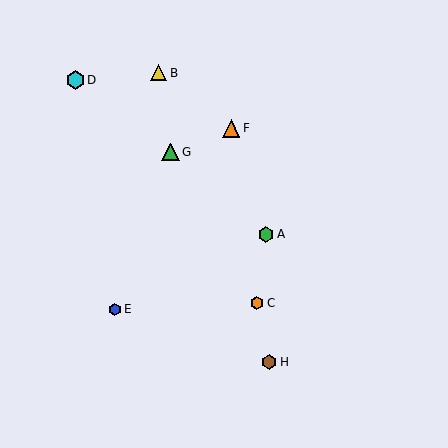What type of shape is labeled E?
Shape E is a blue hexagon.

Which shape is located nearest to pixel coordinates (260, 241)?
The green hexagon (labeled A) at (266, 234) is nearest to that location.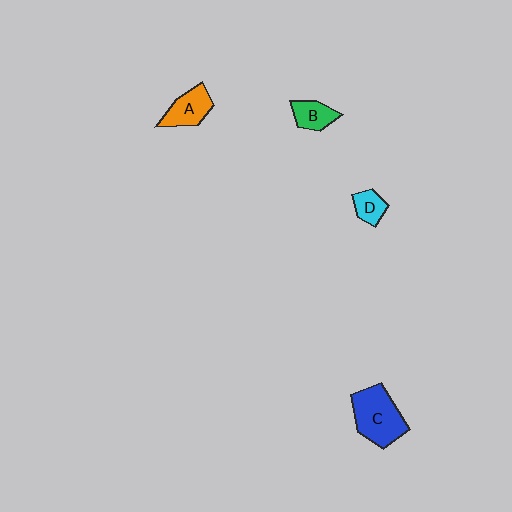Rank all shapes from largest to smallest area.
From largest to smallest: C (blue), A (orange), B (green), D (cyan).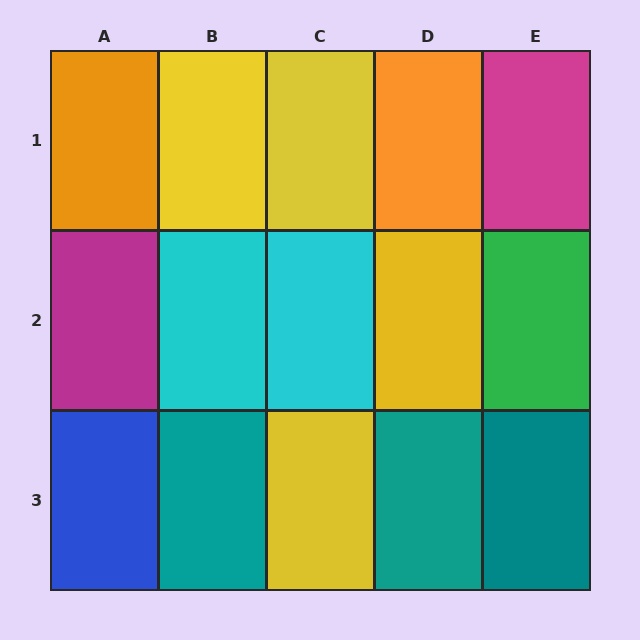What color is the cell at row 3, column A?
Blue.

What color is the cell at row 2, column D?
Yellow.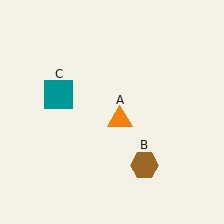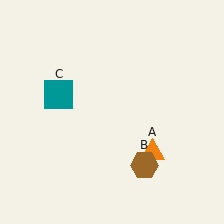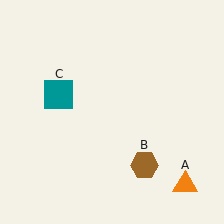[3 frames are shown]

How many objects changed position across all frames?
1 object changed position: orange triangle (object A).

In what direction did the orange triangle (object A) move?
The orange triangle (object A) moved down and to the right.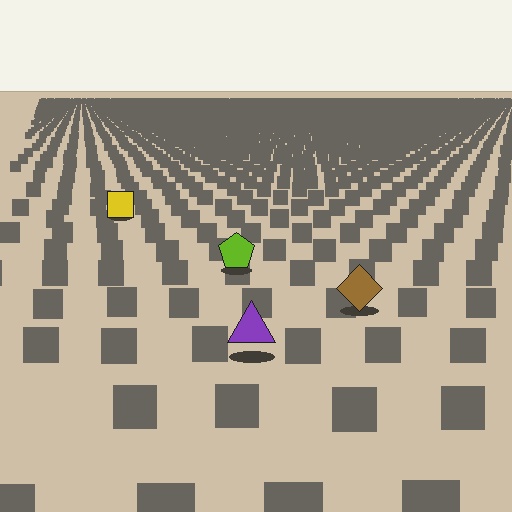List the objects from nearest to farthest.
From nearest to farthest: the purple triangle, the brown diamond, the lime pentagon, the yellow square.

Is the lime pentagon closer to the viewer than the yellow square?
Yes. The lime pentagon is closer — you can tell from the texture gradient: the ground texture is coarser near it.